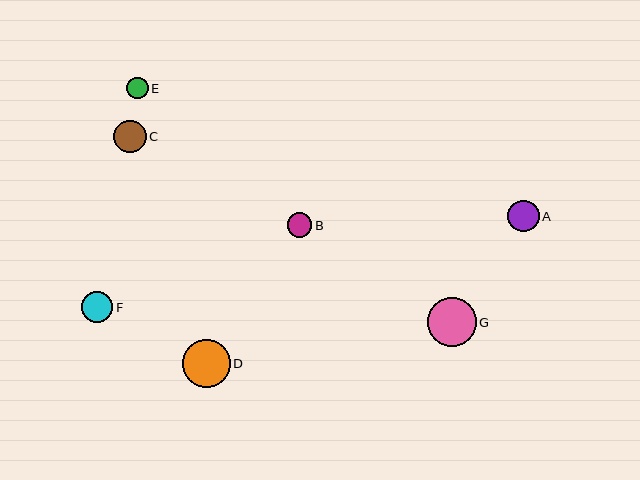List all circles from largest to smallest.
From largest to smallest: G, D, C, A, F, B, E.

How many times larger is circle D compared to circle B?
Circle D is approximately 2.0 times the size of circle B.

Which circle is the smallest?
Circle E is the smallest with a size of approximately 22 pixels.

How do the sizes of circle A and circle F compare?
Circle A and circle F are approximately the same size.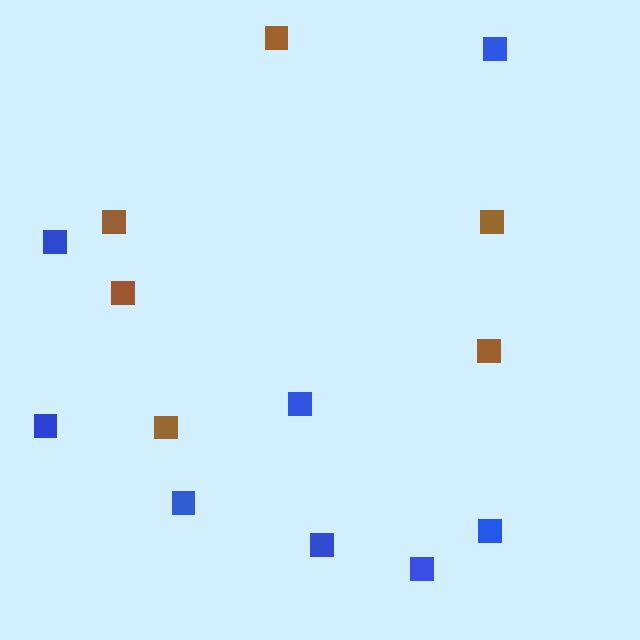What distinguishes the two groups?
There are 2 groups: one group of brown squares (6) and one group of blue squares (8).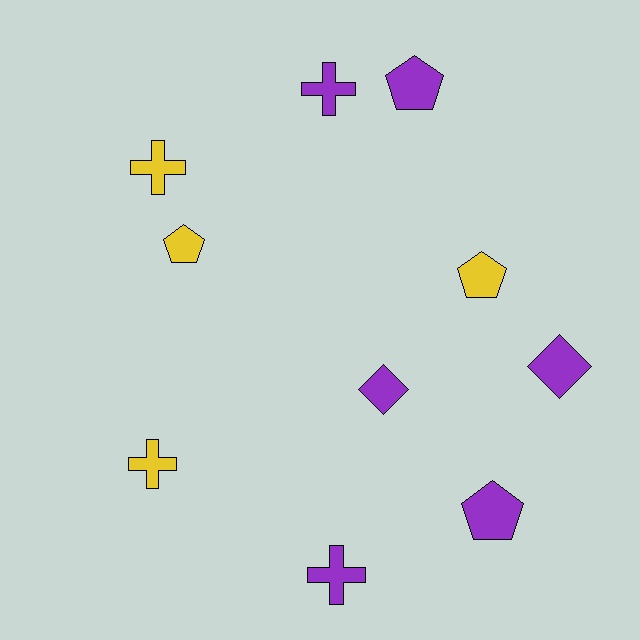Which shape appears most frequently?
Pentagon, with 4 objects.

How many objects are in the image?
There are 10 objects.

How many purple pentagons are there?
There are 2 purple pentagons.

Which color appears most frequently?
Purple, with 6 objects.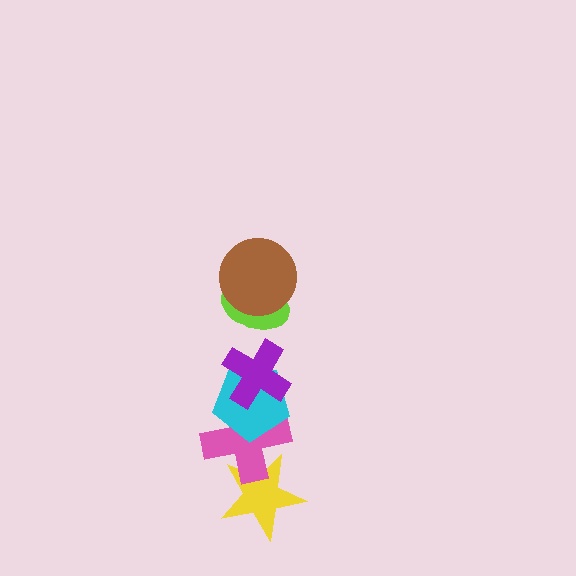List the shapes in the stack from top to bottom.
From top to bottom: the brown circle, the lime ellipse, the purple cross, the cyan pentagon, the pink cross, the yellow star.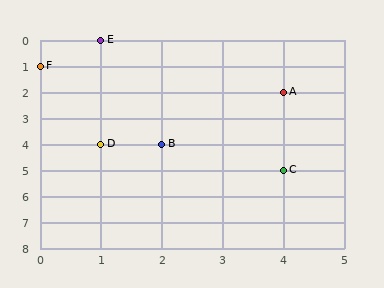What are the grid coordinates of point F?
Point F is at grid coordinates (0, 1).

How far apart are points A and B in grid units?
Points A and B are 2 columns and 2 rows apart (about 2.8 grid units diagonally).